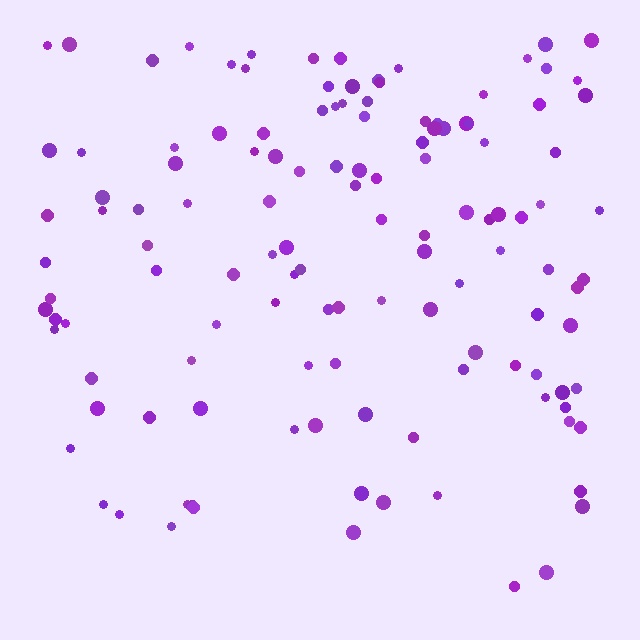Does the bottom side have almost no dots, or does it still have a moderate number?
Still a moderate number, just noticeably fewer than the top.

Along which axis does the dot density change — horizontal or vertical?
Vertical.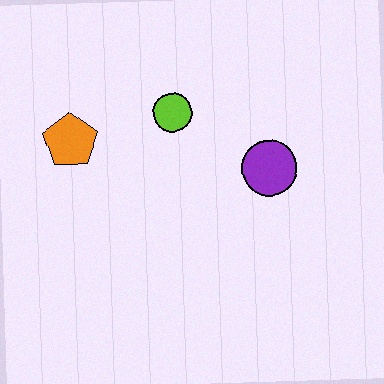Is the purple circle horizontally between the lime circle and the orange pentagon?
No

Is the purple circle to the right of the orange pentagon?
Yes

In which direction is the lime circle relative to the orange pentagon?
The lime circle is to the right of the orange pentagon.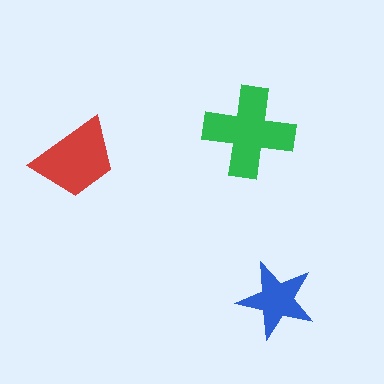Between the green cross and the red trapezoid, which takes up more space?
The green cross.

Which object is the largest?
The green cross.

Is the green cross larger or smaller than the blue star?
Larger.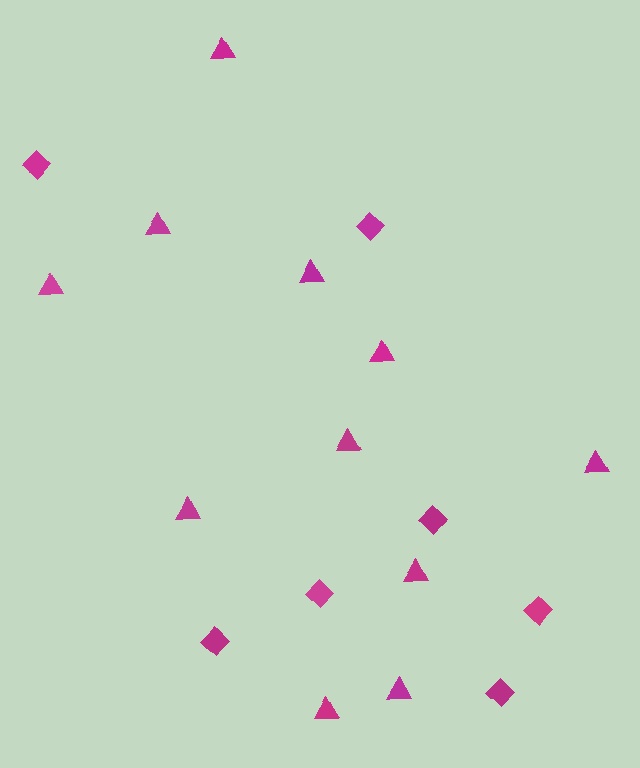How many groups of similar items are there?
There are 2 groups: one group of diamonds (7) and one group of triangles (11).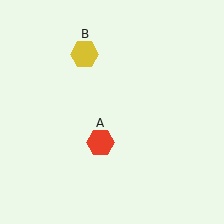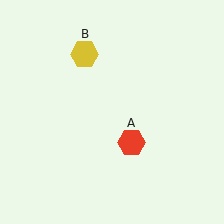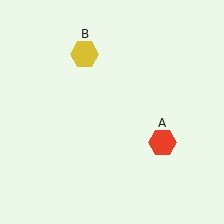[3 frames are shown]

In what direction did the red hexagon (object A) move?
The red hexagon (object A) moved right.